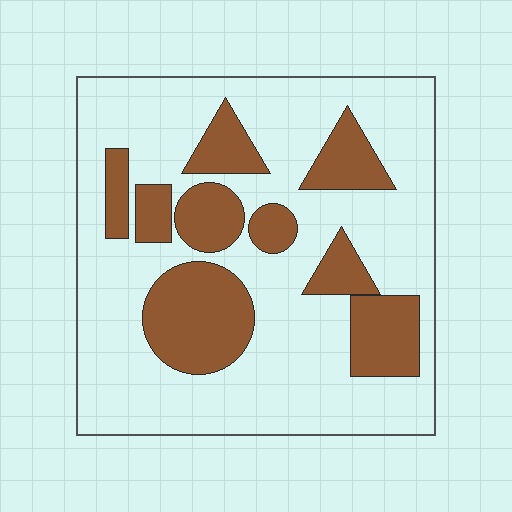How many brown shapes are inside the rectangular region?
9.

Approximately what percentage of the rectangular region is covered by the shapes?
Approximately 30%.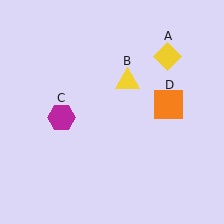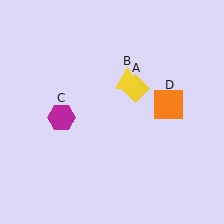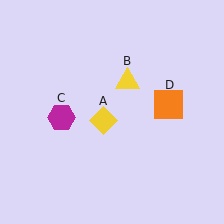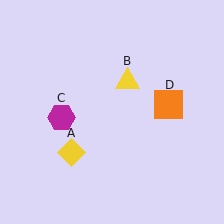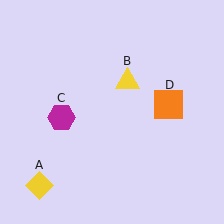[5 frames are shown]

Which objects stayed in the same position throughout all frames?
Yellow triangle (object B) and magenta hexagon (object C) and orange square (object D) remained stationary.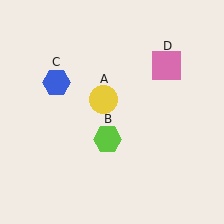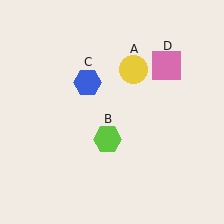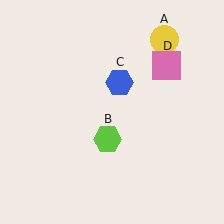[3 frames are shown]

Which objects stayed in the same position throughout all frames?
Lime hexagon (object B) and pink square (object D) remained stationary.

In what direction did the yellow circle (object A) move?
The yellow circle (object A) moved up and to the right.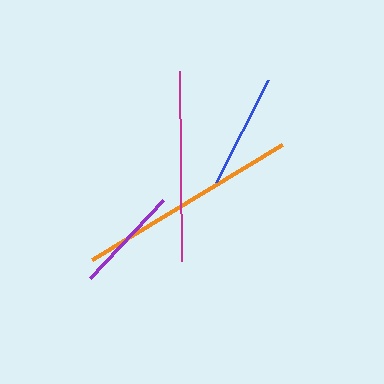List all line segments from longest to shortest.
From longest to shortest: orange, magenta, blue, purple.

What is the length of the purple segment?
The purple segment is approximately 106 pixels long.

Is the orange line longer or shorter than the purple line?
The orange line is longer than the purple line.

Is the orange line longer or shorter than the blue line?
The orange line is longer than the blue line.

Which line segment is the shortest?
The purple line is the shortest at approximately 106 pixels.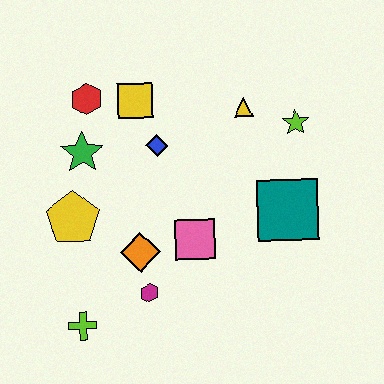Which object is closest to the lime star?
The yellow triangle is closest to the lime star.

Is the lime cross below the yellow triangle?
Yes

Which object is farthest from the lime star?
The lime cross is farthest from the lime star.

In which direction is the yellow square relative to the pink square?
The yellow square is above the pink square.